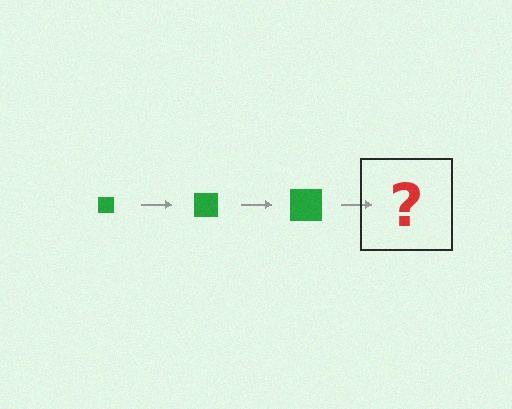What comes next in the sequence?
The next element should be a green square, larger than the previous one.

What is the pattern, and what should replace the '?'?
The pattern is that the square gets progressively larger each step. The '?' should be a green square, larger than the previous one.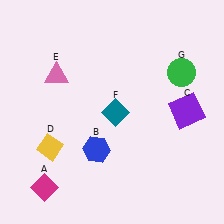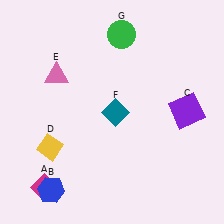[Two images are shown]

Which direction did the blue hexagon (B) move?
The blue hexagon (B) moved left.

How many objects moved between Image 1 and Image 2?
2 objects moved between the two images.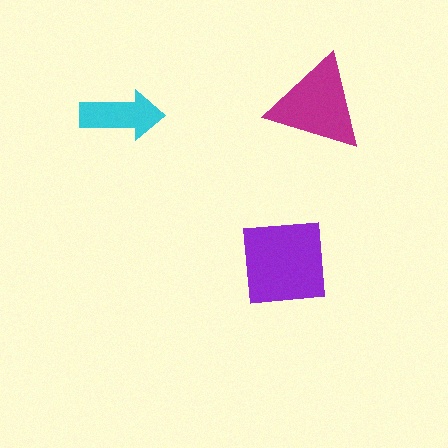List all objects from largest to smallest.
The purple square, the magenta triangle, the cyan arrow.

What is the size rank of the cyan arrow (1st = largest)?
3rd.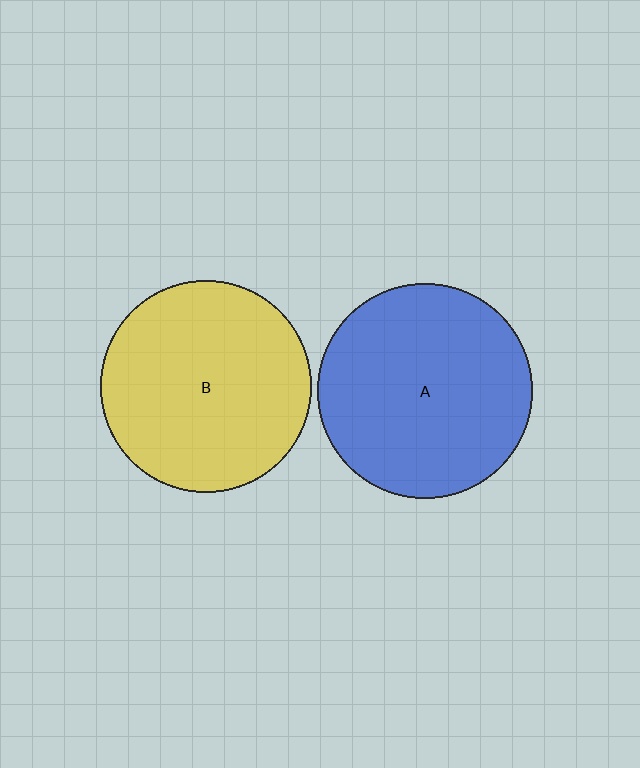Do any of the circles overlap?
No, none of the circles overlap.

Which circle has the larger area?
Circle A (blue).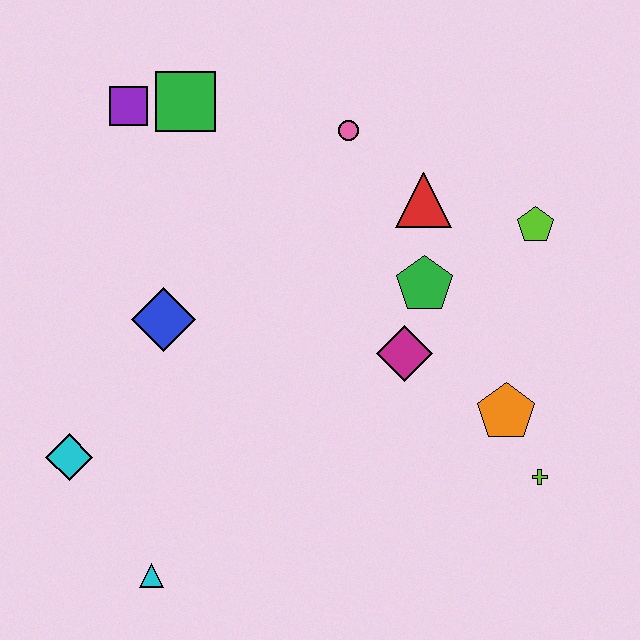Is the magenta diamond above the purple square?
No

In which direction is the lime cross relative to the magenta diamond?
The lime cross is to the right of the magenta diamond.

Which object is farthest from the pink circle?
The cyan triangle is farthest from the pink circle.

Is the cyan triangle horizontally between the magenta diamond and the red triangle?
No